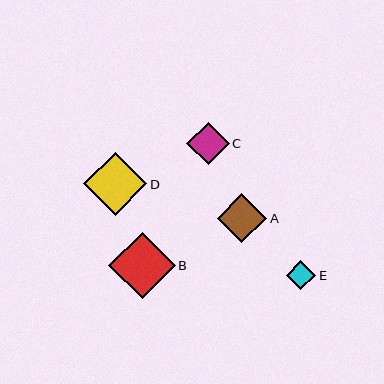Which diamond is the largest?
Diamond B is the largest with a size of approximately 67 pixels.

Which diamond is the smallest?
Diamond E is the smallest with a size of approximately 29 pixels.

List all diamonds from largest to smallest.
From largest to smallest: B, D, A, C, E.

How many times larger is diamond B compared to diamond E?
Diamond B is approximately 2.3 times the size of diamond E.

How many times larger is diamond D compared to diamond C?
Diamond D is approximately 1.5 times the size of diamond C.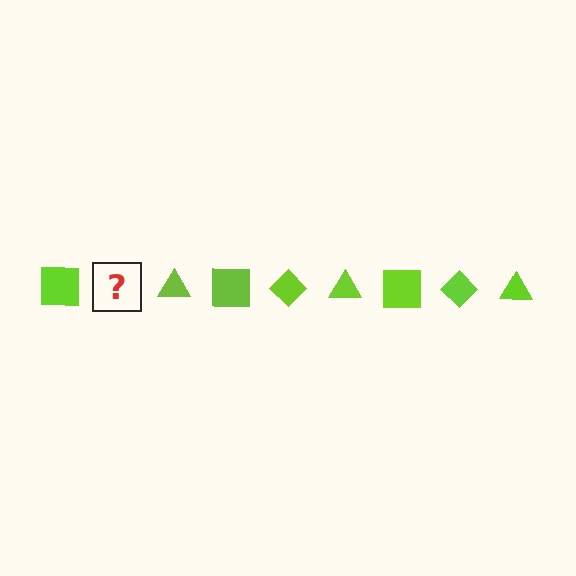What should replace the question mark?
The question mark should be replaced with a lime diamond.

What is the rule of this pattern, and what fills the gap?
The rule is that the pattern cycles through square, diamond, triangle shapes in lime. The gap should be filled with a lime diamond.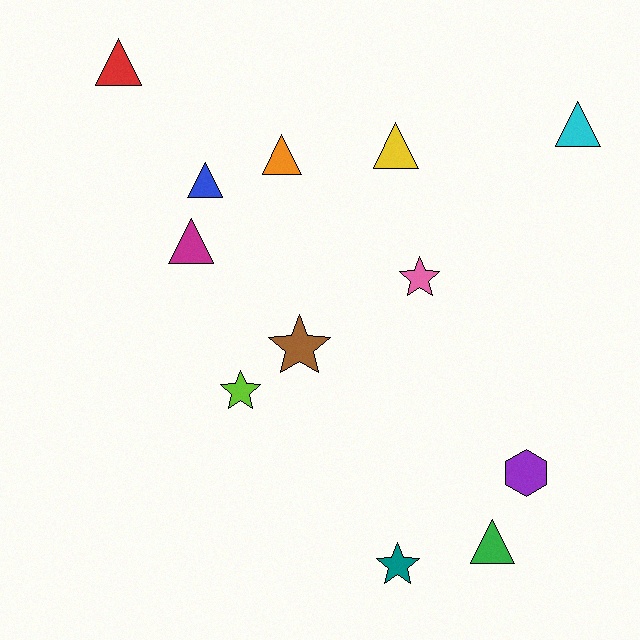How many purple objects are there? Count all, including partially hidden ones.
There is 1 purple object.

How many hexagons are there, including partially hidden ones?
There is 1 hexagon.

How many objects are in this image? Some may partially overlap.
There are 12 objects.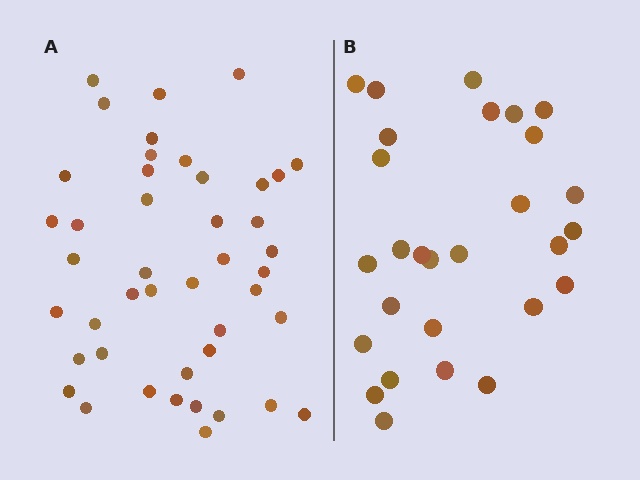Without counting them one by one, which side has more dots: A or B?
Region A (the left region) has more dots.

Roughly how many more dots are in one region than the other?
Region A has approximately 15 more dots than region B.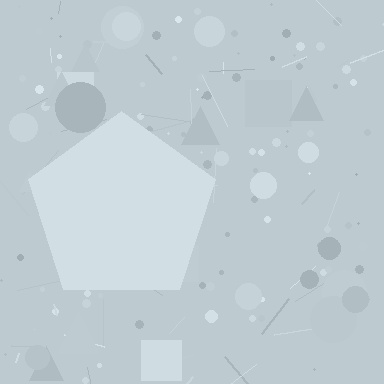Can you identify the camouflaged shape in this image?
The camouflaged shape is a pentagon.